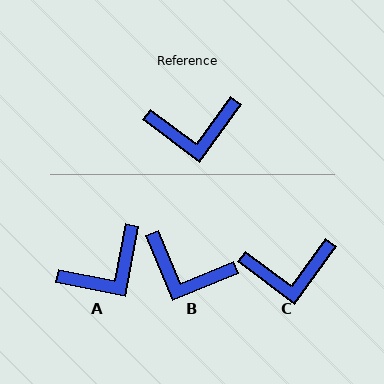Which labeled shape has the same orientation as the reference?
C.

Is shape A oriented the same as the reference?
No, it is off by about 25 degrees.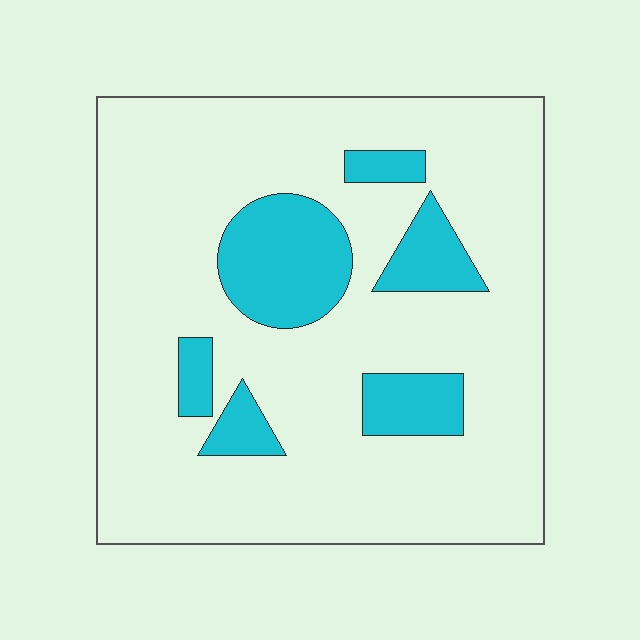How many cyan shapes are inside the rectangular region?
6.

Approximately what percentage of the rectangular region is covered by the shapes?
Approximately 20%.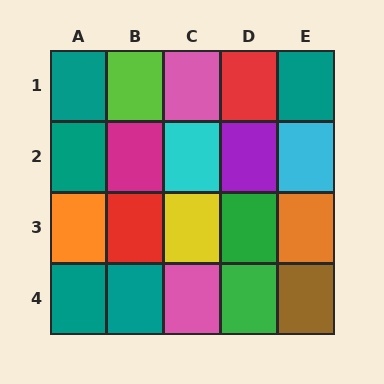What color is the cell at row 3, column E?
Orange.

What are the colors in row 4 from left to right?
Teal, teal, pink, green, brown.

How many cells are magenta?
1 cell is magenta.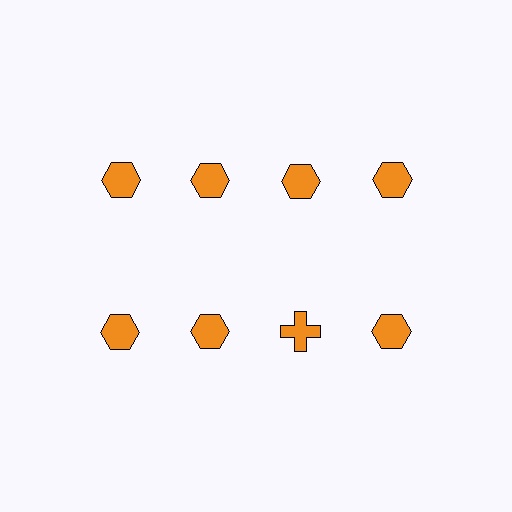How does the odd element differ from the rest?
It has a different shape: cross instead of hexagon.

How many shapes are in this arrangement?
There are 8 shapes arranged in a grid pattern.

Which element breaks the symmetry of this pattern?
The orange cross in the second row, center column breaks the symmetry. All other shapes are orange hexagons.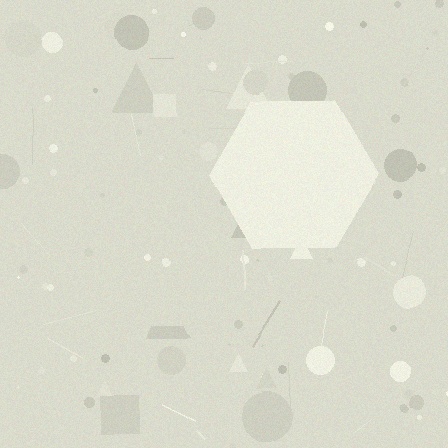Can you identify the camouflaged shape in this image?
The camouflaged shape is a hexagon.